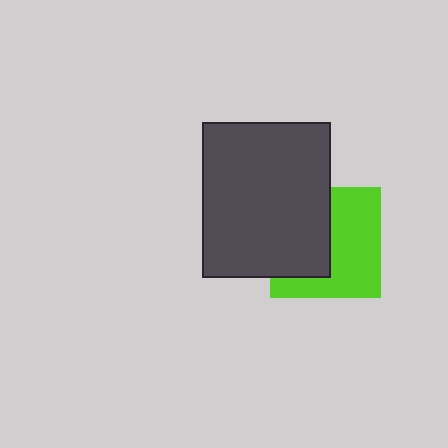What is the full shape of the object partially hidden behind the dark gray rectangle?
The partially hidden object is a lime square.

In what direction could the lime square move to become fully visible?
The lime square could move right. That would shift it out from behind the dark gray rectangle entirely.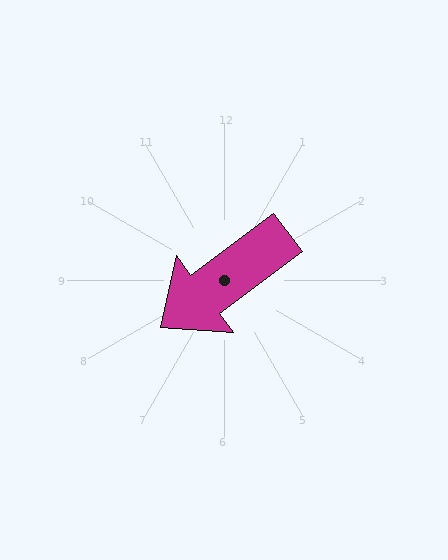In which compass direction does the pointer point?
Southwest.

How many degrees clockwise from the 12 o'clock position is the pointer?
Approximately 234 degrees.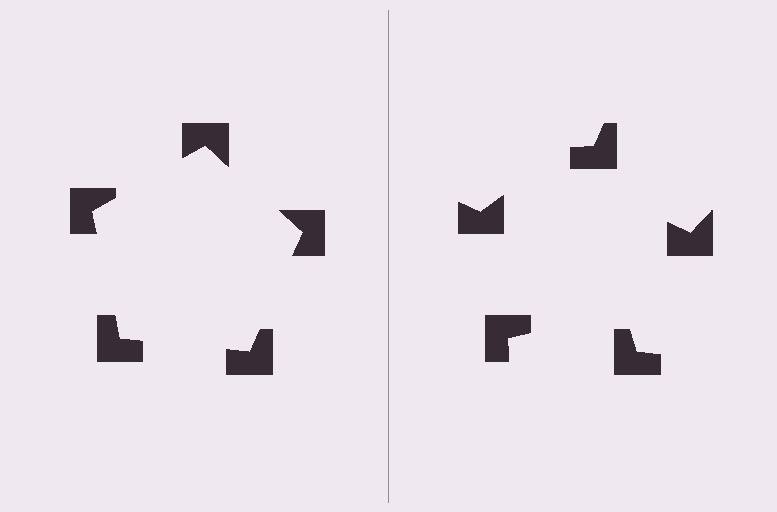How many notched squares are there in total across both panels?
10 — 5 on each side.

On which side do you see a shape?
An illusory pentagon appears on the left side. On the right side the wedge cuts are rotated, so no coherent shape forms.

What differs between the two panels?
The notched squares are positioned identically on both sides; only the wedge orientations differ. On the left they align to a pentagon; on the right they are misaligned.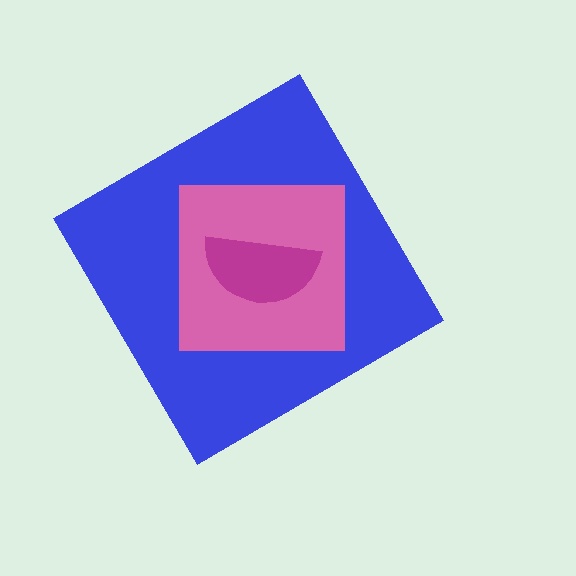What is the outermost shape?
The blue diamond.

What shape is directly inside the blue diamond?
The pink square.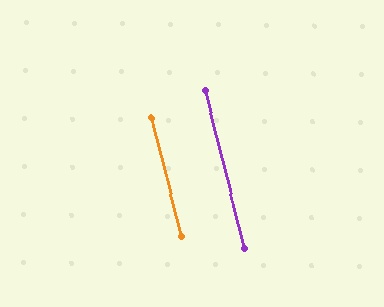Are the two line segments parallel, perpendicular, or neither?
Parallel — their directions differ by only 0.2°.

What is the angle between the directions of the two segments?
Approximately 0 degrees.